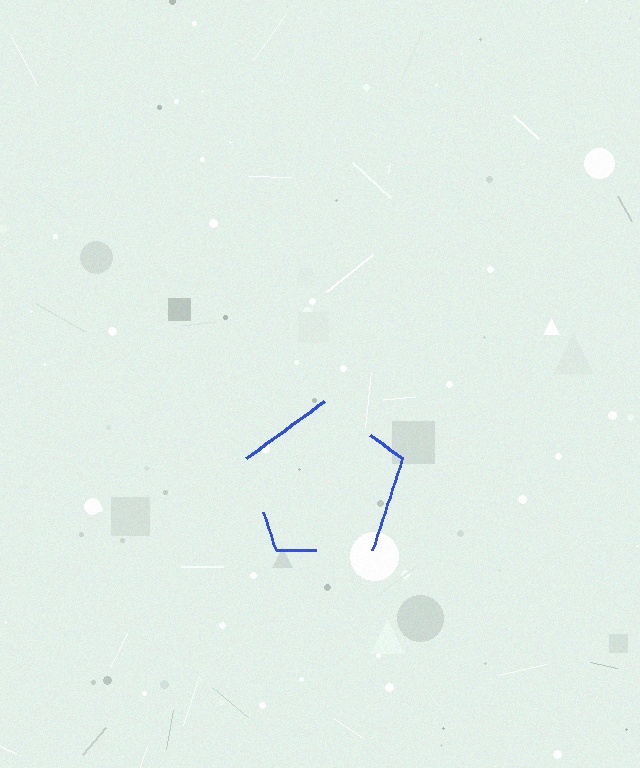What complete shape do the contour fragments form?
The contour fragments form a pentagon.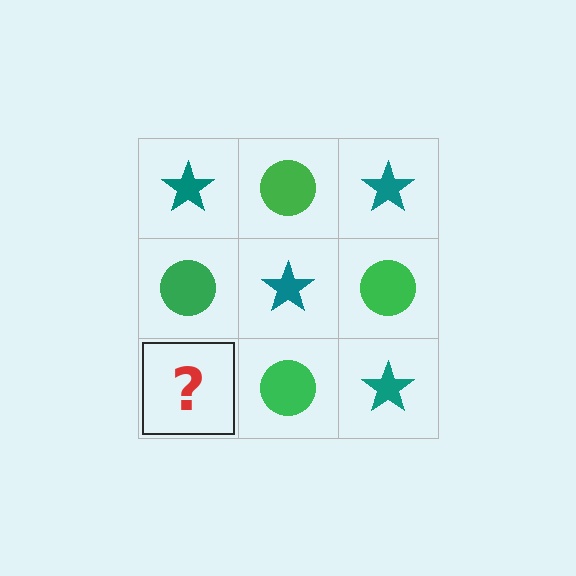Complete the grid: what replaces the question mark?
The question mark should be replaced with a teal star.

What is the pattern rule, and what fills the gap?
The rule is that it alternates teal star and green circle in a checkerboard pattern. The gap should be filled with a teal star.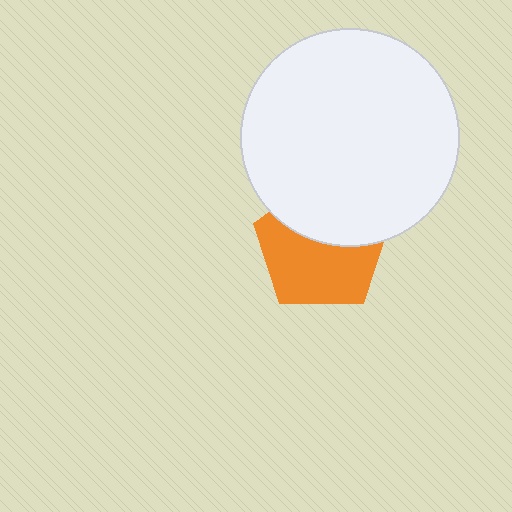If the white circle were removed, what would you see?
You would see the complete orange pentagon.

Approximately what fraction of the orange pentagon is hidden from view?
Roughly 42% of the orange pentagon is hidden behind the white circle.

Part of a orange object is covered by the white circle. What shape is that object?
It is a pentagon.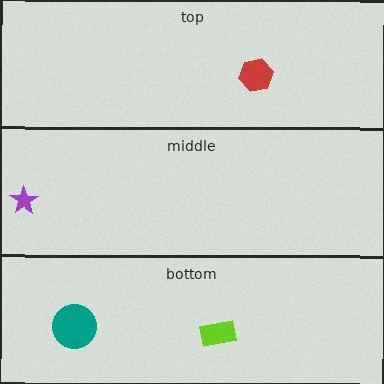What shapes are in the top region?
The red hexagon.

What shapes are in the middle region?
The purple star.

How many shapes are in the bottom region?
2.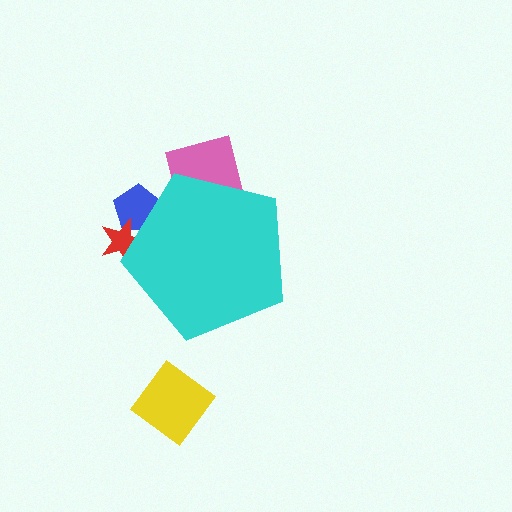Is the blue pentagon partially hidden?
Yes, the blue pentagon is partially hidden behind the cyan pentagon.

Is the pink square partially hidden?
Yes, the pink square is partially hidden behind the cyan pentagon.